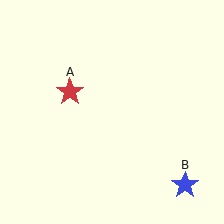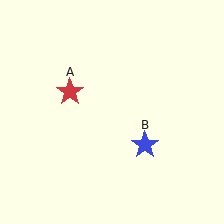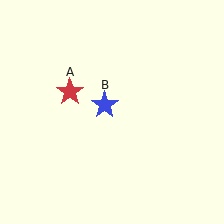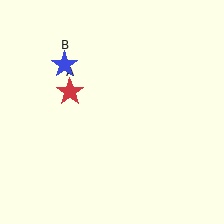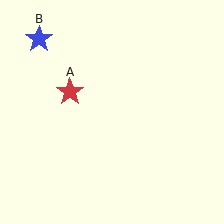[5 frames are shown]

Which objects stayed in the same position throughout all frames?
Red star (object A) remained stationary.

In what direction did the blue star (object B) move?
The blue star (object B) moved up and to the left.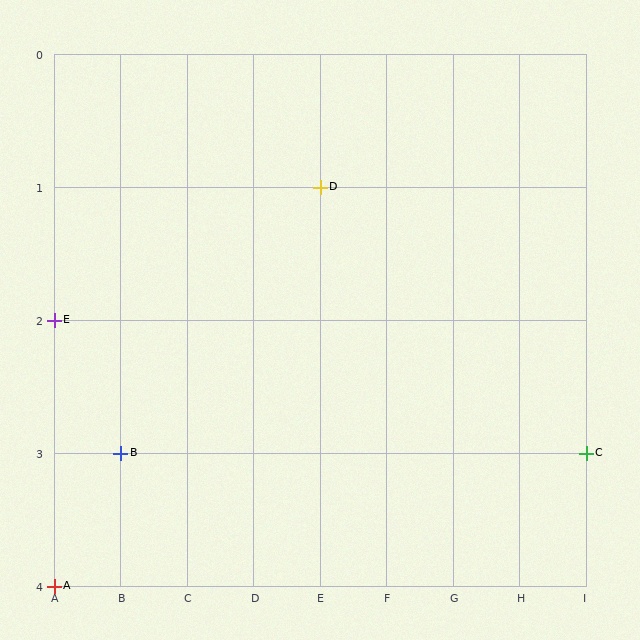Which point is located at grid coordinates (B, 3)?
Point B is at (B, 3).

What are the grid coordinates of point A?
Point A is at grid coordinates (A, 4).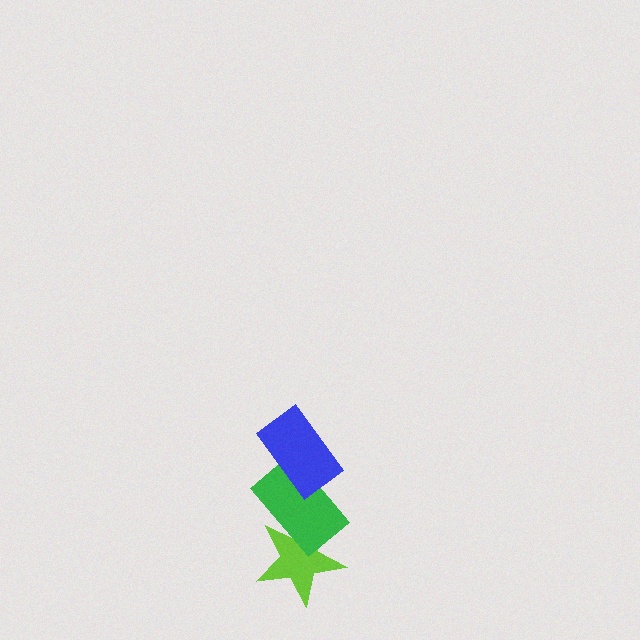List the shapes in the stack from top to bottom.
From top to bottom: the blue rectangle, the green rectangle, the lime star.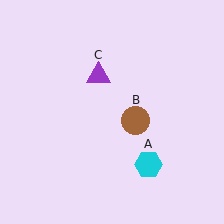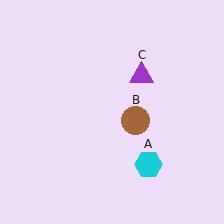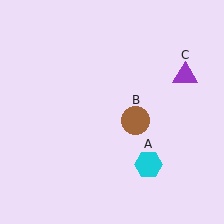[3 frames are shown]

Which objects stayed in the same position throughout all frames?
Cyan hexagon (object A) and brown circle (object B) remained stationary.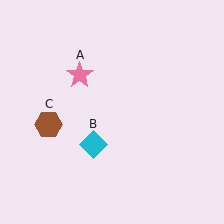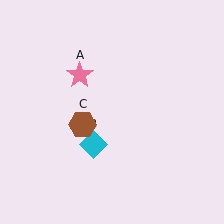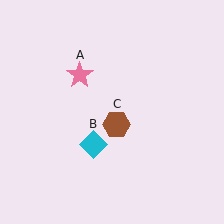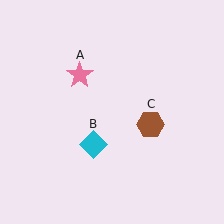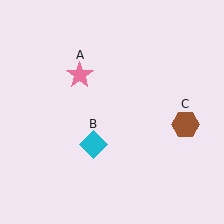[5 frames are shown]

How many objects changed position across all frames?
1 object changed position: brown hexagon (object C).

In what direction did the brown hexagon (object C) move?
The brown hexagon (object C) moved right.